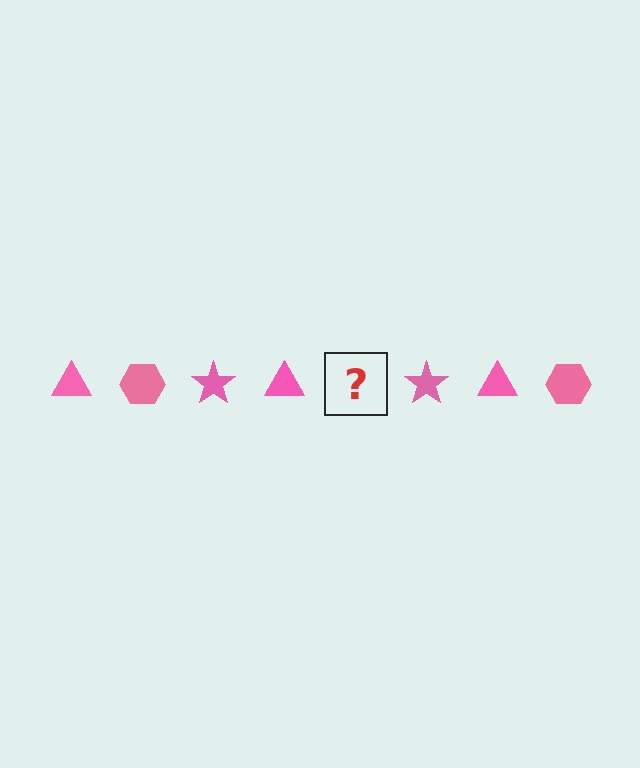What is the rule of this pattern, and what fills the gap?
The rule is that the pattern cycles through triangle, hexagon, star shapes in pink. The gap should be filled with a pink hexagon.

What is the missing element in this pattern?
The missing element is a pink hexagon.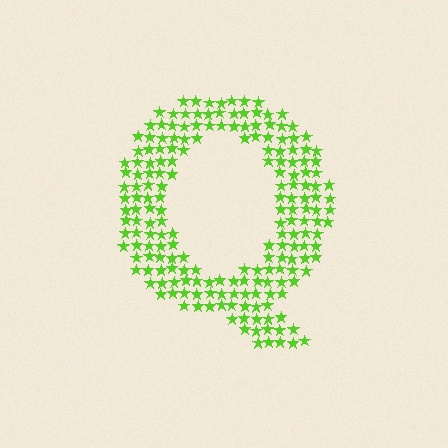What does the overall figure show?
The overall figure shows the letter Q.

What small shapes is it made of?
It is made of small stars.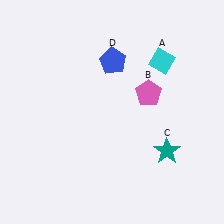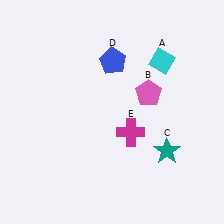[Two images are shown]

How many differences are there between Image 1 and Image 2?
There is 1 difference between the two images.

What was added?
A magenta cross (E) was added in Image 2.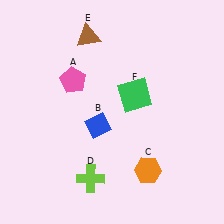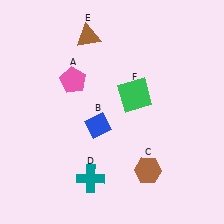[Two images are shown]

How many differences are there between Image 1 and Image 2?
There are 2 differences between the two images.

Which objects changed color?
C changed from orange to brown. D changed from lime to teal.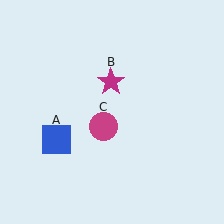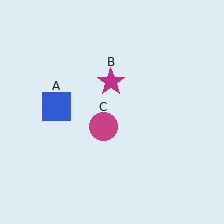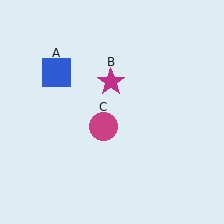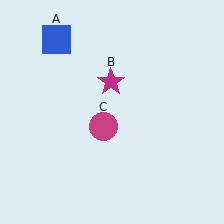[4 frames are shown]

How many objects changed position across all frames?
1 object changed position: blue square (object A).